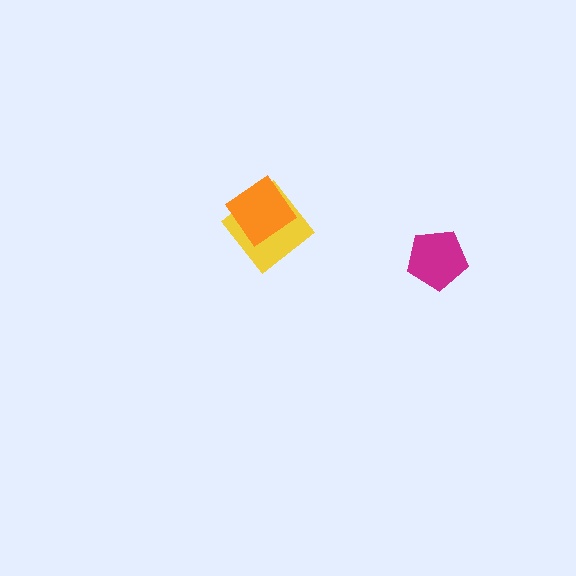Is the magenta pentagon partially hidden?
No, no other shape covers it.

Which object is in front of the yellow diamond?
The orange diamond is in front of the yellow diamond.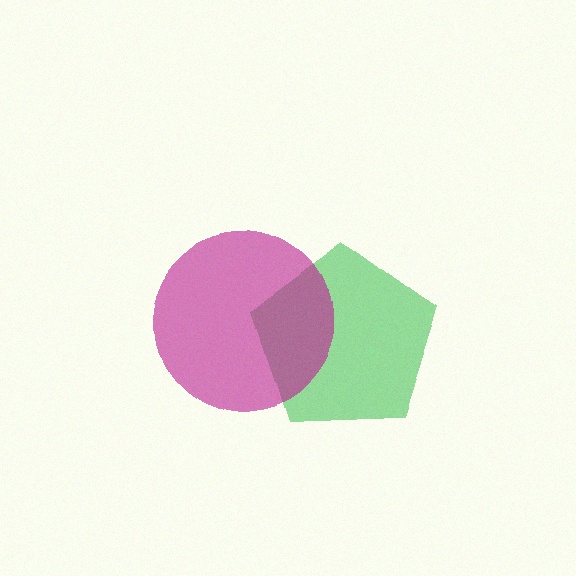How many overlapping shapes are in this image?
There are 2 overlapping shapes in the image.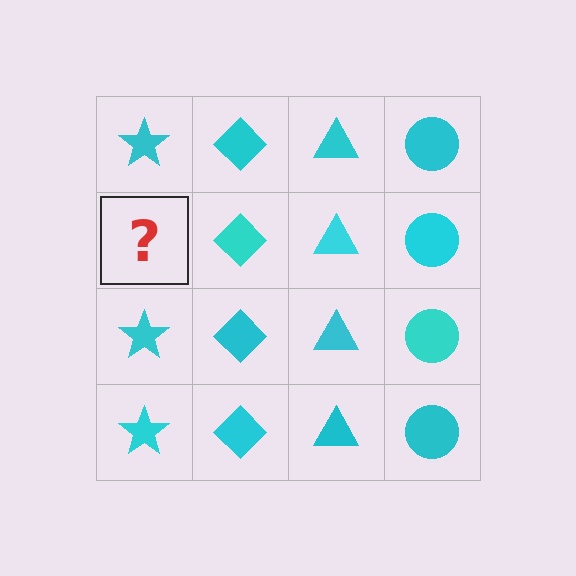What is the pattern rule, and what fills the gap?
The rule is that each column has a consistent shape. The gap should be filled with a cyan star.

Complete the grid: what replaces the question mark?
The question mark should be replaced with a cyan star.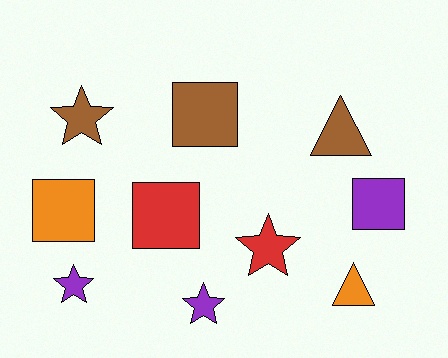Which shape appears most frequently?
Square, with 4 objects.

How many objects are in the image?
There are 10 objects.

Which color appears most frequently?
Brown, with 3 objects.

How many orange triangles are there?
There is 1 orange triangle.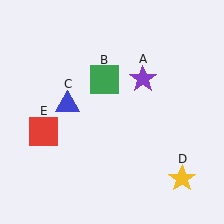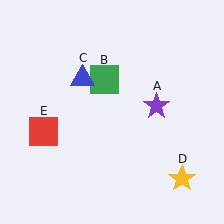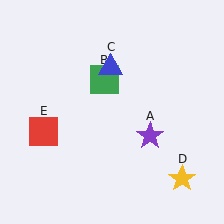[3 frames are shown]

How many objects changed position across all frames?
2 objects changed position: purple star (object A), blue triangle (object C).